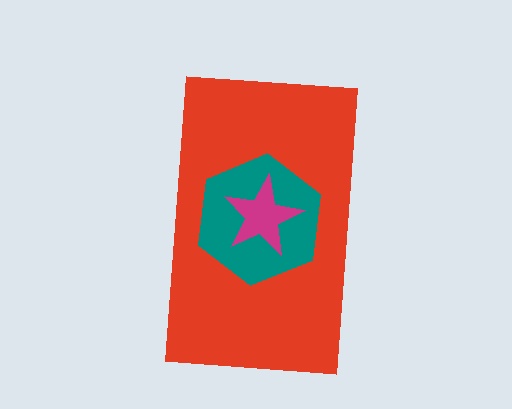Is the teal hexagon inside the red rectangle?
Yes.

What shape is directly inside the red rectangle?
The teal hexagon.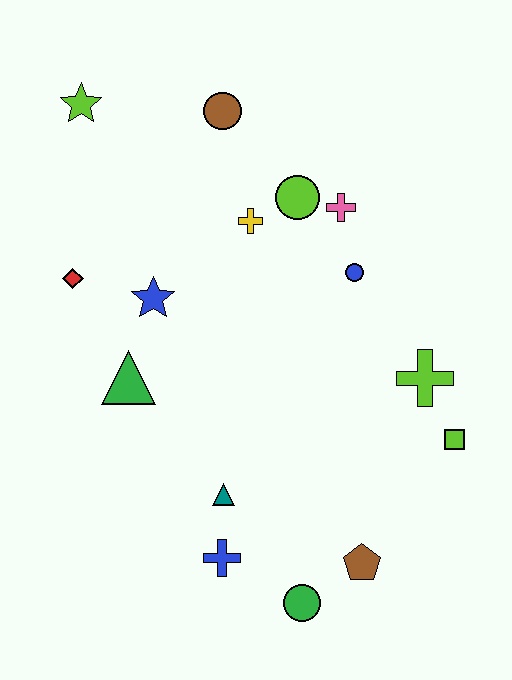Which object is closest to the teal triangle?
The blue cross is closest to the teal triangle.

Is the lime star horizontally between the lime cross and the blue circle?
No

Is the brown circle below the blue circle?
No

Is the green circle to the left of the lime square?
Yes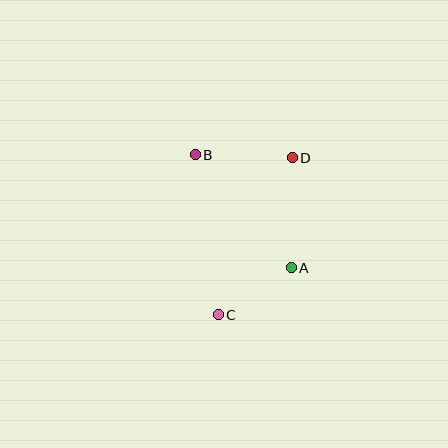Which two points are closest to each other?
Points A and C are closest to each other.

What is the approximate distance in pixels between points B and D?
The distance between B and D is approximately 97 pixels.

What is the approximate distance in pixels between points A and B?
The distance between A and B is approximately 148 pixels.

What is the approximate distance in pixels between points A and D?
The distance between A and D is approximately 110 pixels.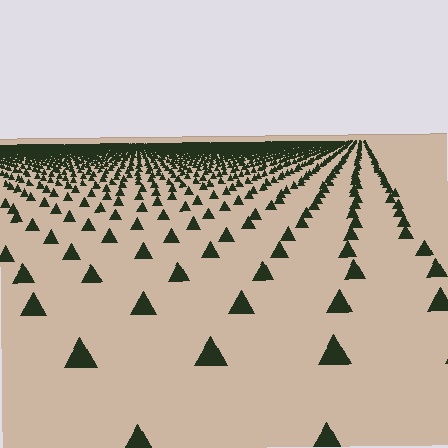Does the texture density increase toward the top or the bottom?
Density increases toward the top.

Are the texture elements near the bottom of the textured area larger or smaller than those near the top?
Larger. Near the bottom, elements are closer to the viewer and appear at a bigger on-screen size.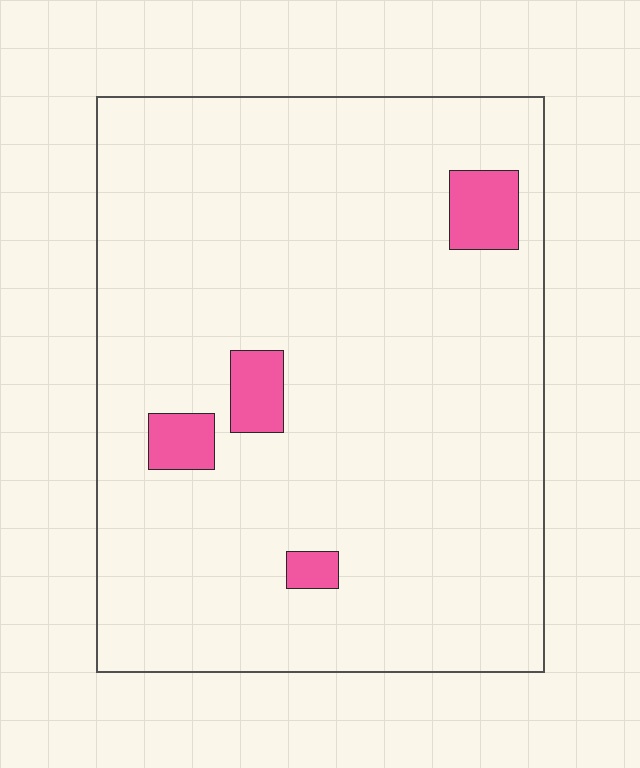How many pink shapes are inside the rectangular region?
4.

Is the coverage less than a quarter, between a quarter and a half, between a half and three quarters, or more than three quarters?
Less than a quarter.